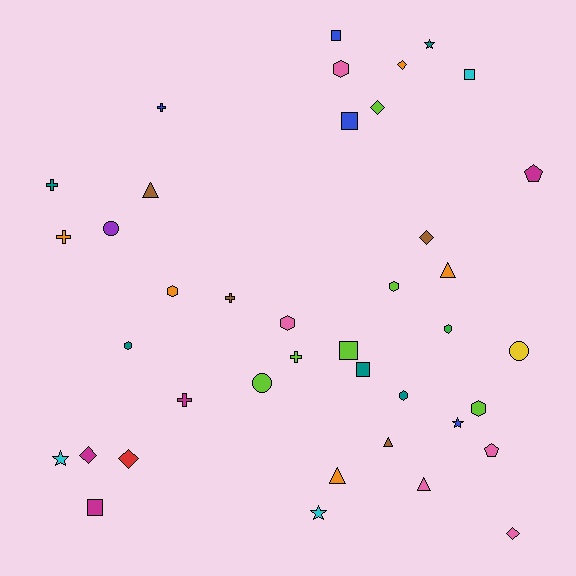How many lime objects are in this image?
There are 6 lime objects.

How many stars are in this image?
There are 4 stars.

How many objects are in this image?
There are 40 objects.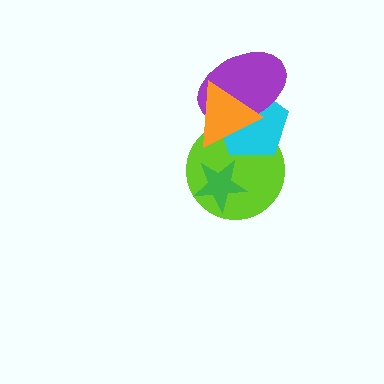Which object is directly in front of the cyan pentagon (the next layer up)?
The purple ellipse is directly in front of the cyan pentagon.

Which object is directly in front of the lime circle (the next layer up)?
The green star is directly in front of the lime circle.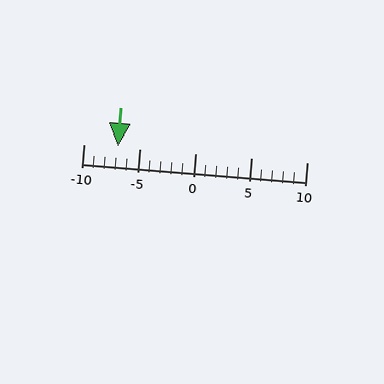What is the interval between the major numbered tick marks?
The major tick marks are spaced 5 units apart.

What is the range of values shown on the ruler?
The ruler shows values from -10 to 10.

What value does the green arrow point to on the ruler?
The green arrow points to approximately -7.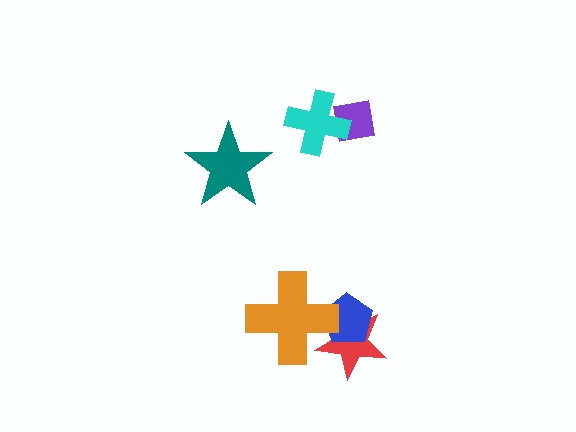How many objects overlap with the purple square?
1 object overlaps with the purple square.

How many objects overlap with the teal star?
0 objects overlap with the teal star.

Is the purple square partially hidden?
Yes, it is partially covered by another shape.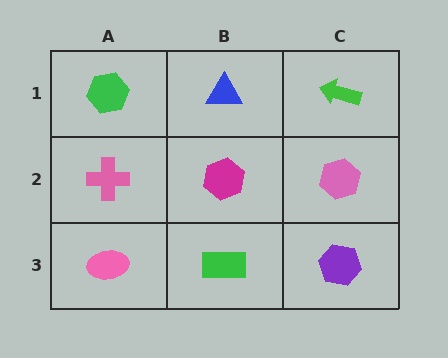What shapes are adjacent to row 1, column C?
A pink hexagon (row 2, column C), a blue triangle (row 1, column B).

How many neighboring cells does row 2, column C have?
3.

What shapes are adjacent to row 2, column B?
A blue triangle (row 1, column B), a green rectangle (row 3, column B), a pink cross (row 2, column A), a pink hexagon (row 2, column C).